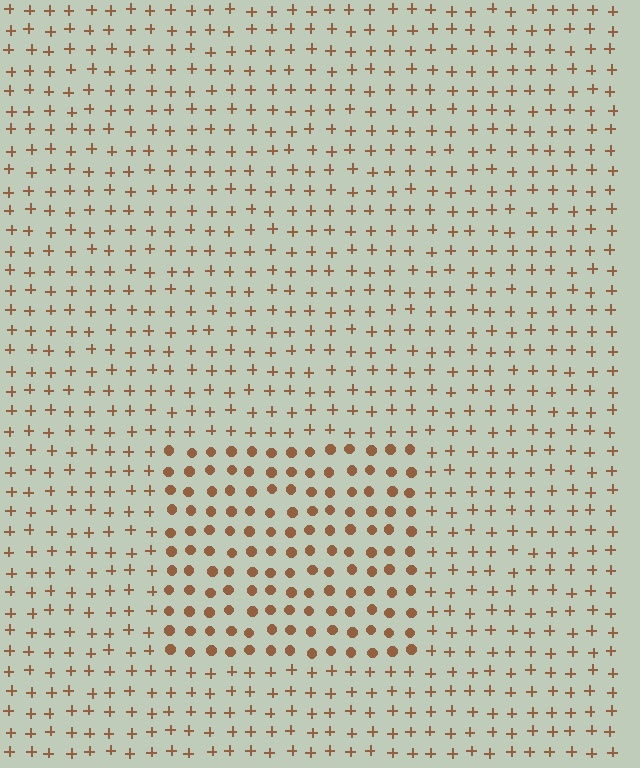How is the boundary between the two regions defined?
The boundary is defined by a change in element shape: circles inside vs. plus signs outside. All elements share the same color and spacing.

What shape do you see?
I see a rectangle.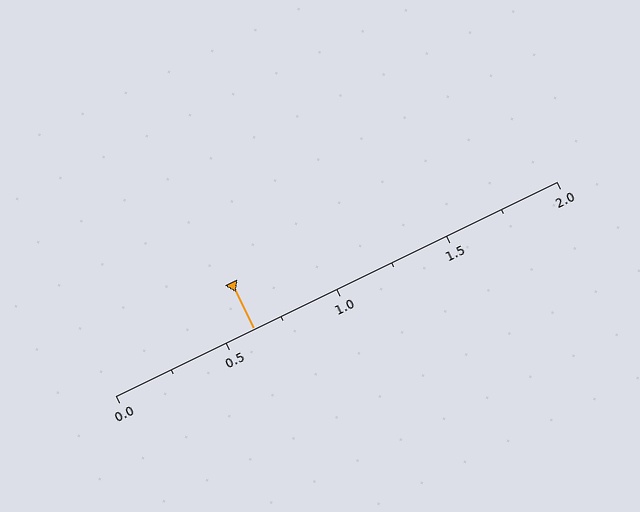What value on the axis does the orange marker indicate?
The marker indicates approximately 0.62.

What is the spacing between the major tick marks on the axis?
The major ticks are spaced 0.5 apart.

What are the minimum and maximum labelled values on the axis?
The axis runs from 0.0 to 2.0.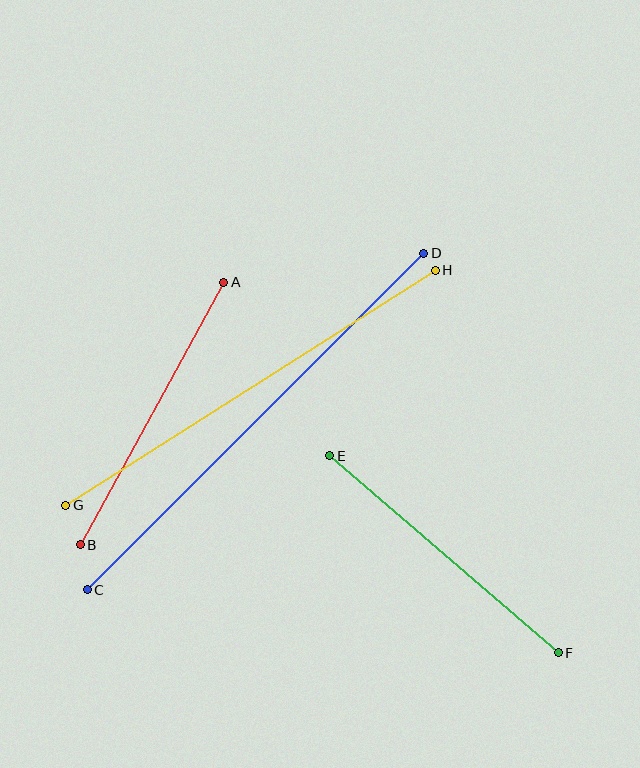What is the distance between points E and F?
The distance is approximately 302 pixels.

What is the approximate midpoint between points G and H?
The midpoint is at approximately (251, 388) pixels.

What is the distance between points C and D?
The distance is approximately 476 pixels.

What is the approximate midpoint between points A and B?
The midpoint is at approximately (152, 413) pixels.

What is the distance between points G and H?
The distance is approximately 438 pixels.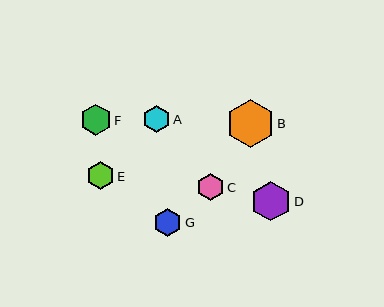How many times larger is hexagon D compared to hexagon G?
Hexagon D is approximately 1.4 times the size of hexagon G.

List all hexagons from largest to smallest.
From largest to smallest: B, D, F, G, E, C, A.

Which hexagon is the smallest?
Hexagon A is the smallest with a size of approximately 27 pixels.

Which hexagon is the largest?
Hexagon B is the largest with a size of approximately 48 pixels.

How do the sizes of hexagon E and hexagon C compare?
Hexagon E and hexagon C are approximately the same size.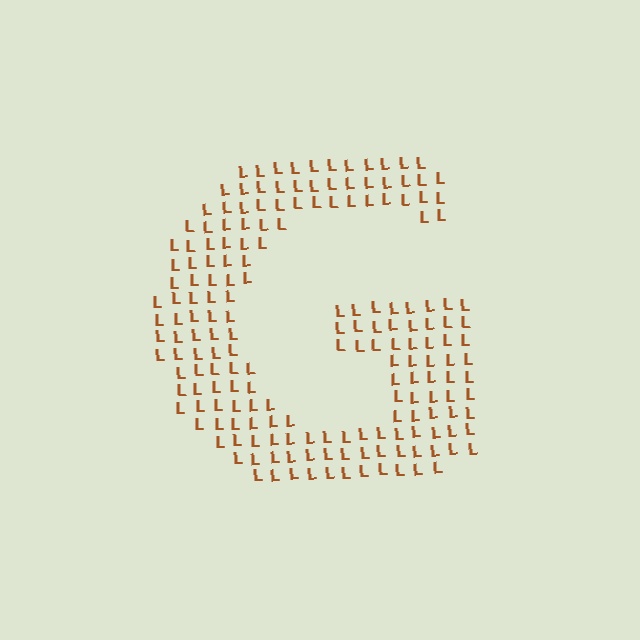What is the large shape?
The large shape is the letter G.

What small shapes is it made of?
It is made of small letter L's.